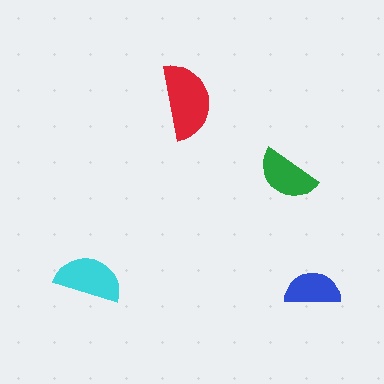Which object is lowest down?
The blue semicircle is bottommost.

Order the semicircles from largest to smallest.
the red one, the cyan one, the green one, the blue one.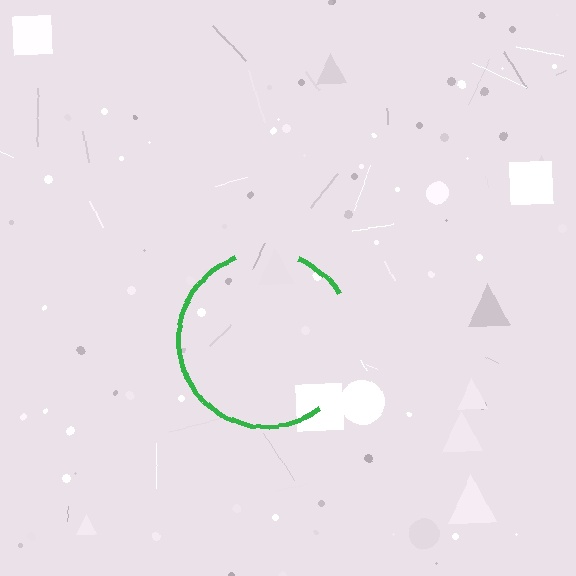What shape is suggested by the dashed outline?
The dashed outline suggests a circle.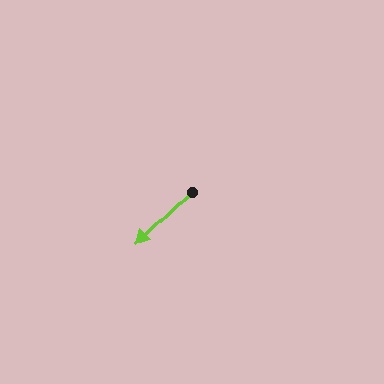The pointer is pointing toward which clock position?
Roughly 8 o'clock.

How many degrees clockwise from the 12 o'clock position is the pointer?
Approximately 225 degrees.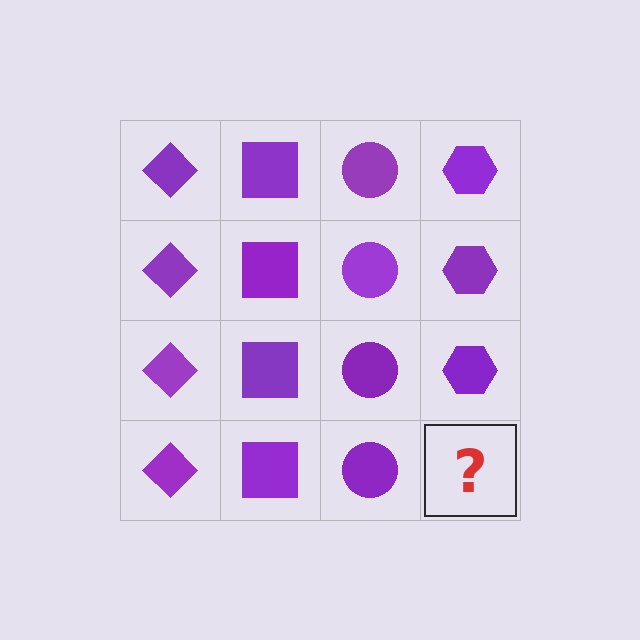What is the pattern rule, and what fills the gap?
The rule is that each column has a consistent shape. The gap should be filled with a purple hexagon.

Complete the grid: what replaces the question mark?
The question mark should be replaced with a purple hexagon.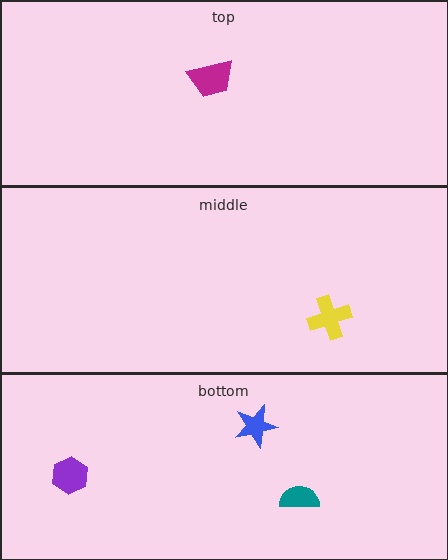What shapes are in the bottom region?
The teal semicircle, the purple hexagon, the blue star.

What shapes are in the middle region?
The yellow cross.